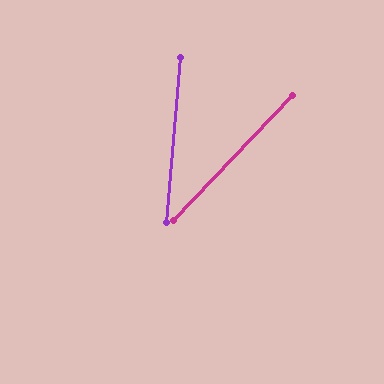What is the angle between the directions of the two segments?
Approximately 39 degrees.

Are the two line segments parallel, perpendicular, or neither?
Neither parallel nor perpendicular — they differ by about 39°.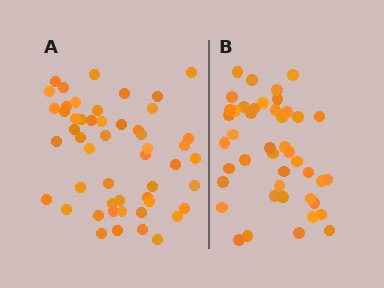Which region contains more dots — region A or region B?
Region A (the left region) has more dots.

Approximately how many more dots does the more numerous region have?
Region A has roughly 8 or so more dots than region B.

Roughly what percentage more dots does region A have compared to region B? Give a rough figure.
About 15% more.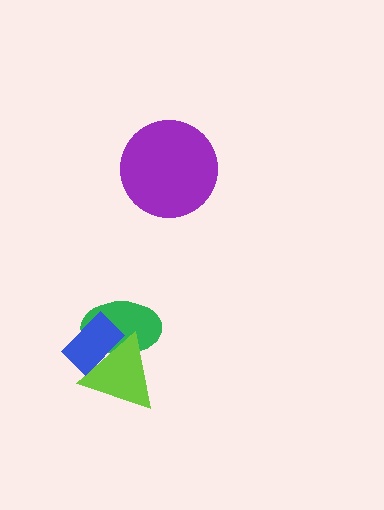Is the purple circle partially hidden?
No, no other shape covers it.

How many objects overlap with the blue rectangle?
2 objects overlap with the blue rectangle.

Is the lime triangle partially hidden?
Yes, it is partially covered by another shape.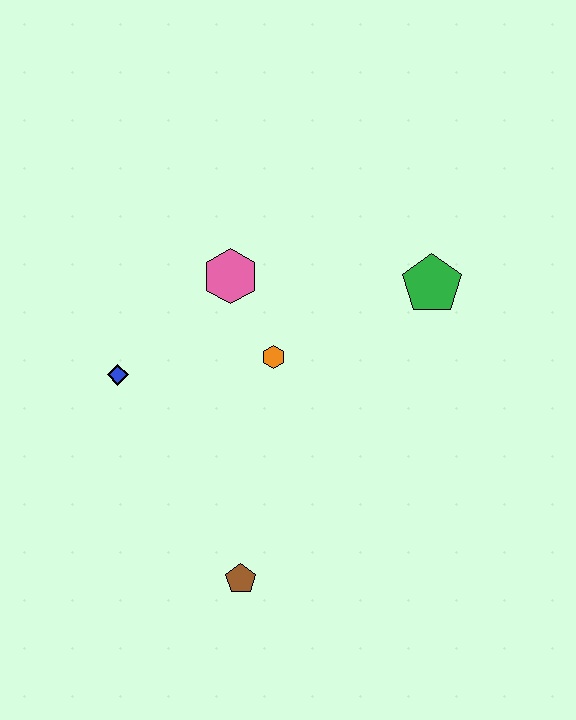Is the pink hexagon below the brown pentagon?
No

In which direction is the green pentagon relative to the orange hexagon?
The green pentagon is to the right of the orange hexagon.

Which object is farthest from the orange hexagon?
The brown pentagon is farthest from the orange hexagon.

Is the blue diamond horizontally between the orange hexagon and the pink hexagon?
No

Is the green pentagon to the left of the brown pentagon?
No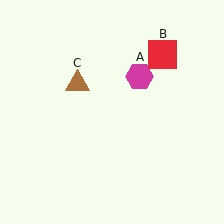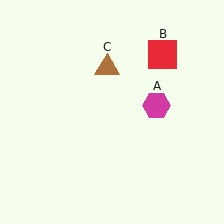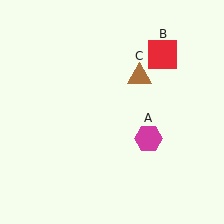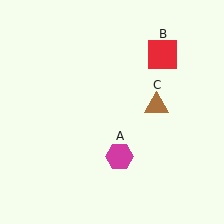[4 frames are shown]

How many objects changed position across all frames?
2 objects changed position: magenta hexagon (object A), brown triangle (object C).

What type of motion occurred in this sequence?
The magenta hexagon (object A), brown triangle (object C) rotated clockwise around the center of the scene.